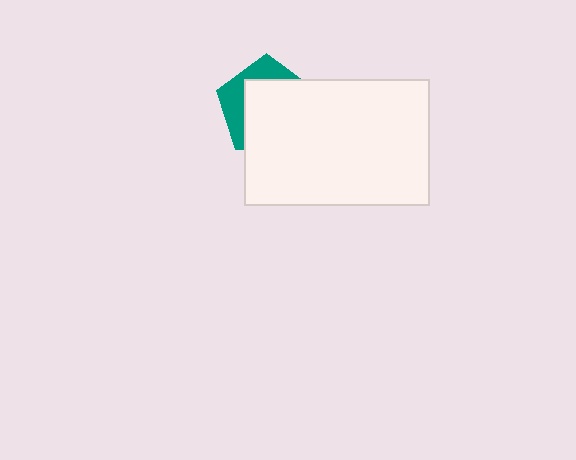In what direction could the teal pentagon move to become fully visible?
The teal pentagon could move toward the upper-left. That would shift it out from behind the white rectangle entirely.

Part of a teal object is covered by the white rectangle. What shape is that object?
It is a pentagon.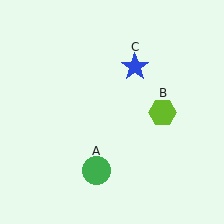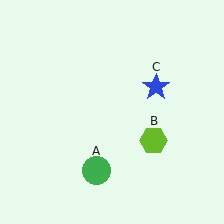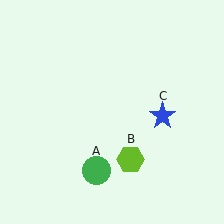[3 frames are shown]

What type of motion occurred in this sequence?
The lime hexagon (object B), blue star (object C) rotated clockwise around the center of the scene.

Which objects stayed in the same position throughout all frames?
Green circle (object A) remained stationary.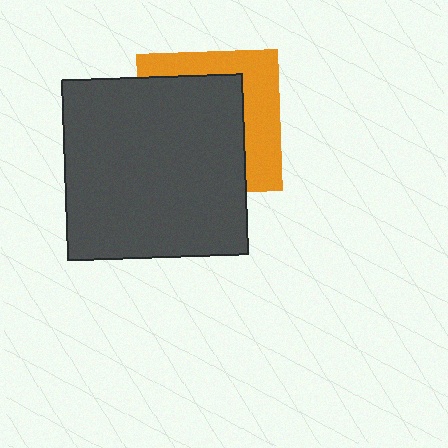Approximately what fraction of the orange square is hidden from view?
Roughly 63% of the orange square is hidden behind the dark gray square.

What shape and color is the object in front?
The object in front is a dark gray square.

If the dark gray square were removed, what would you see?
You would see the complete orange square.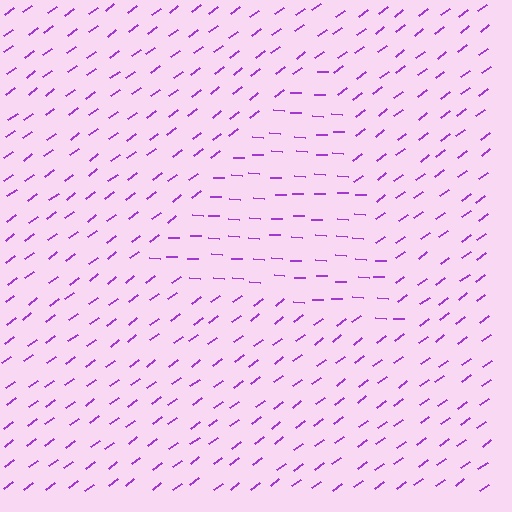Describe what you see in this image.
The image is filled with small purple line segments. A triangle region in the image has lines oriented differently from the surrounding lines, creating a visible texture boundary.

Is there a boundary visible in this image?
Yes, there is a texture boundary formed by a change in line orientation.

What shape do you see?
I see a triangle.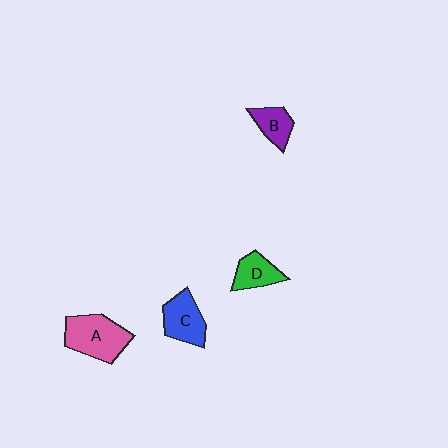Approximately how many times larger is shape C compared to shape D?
Approximately 1.3 times.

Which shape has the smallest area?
Shape B (purple).